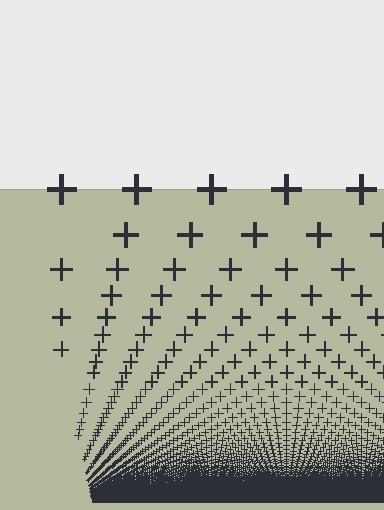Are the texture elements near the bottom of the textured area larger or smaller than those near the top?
Smaller. The gradient is inverted — elements near the bottom are smaller and denser.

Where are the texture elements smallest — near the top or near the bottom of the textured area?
Near the bottom.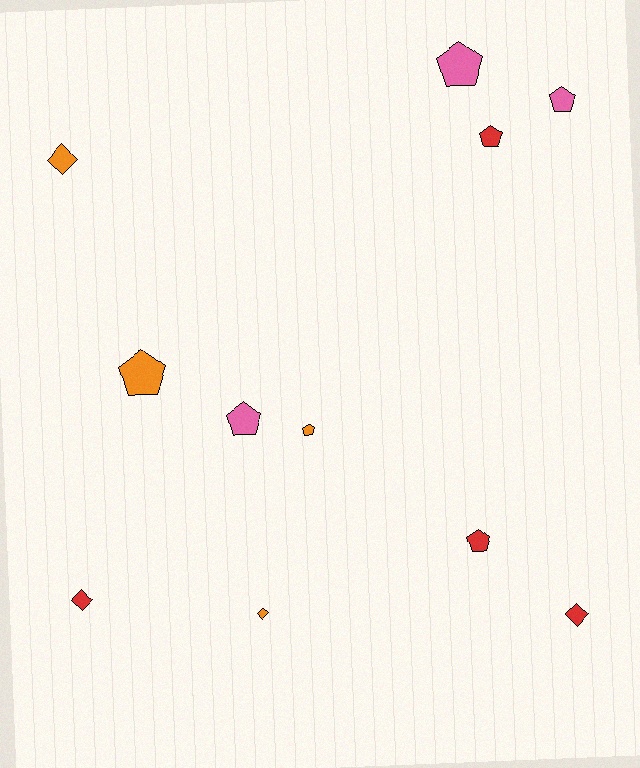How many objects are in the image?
There are 11 objects.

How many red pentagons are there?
There are 2 red pentagons.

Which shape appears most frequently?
Pentagon, with 7 objects.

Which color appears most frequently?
Orange, with 4 objects.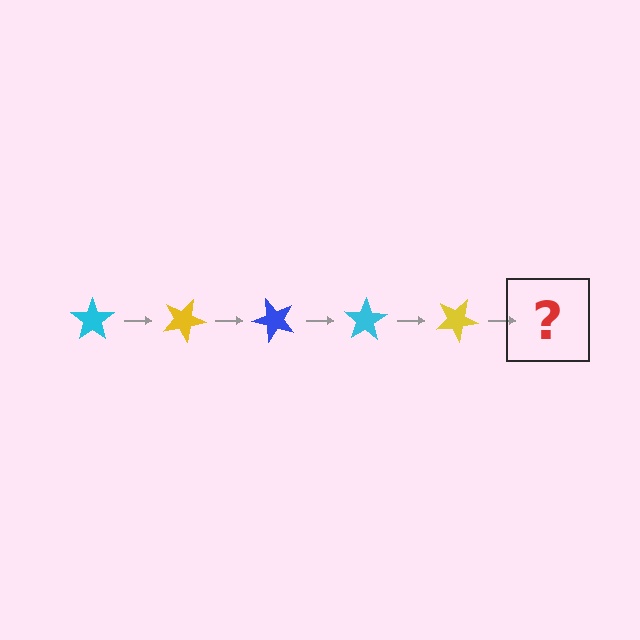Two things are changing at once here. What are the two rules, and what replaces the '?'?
The two rules are that it rotates 25 degrees each step and the color cycles through cyan, yellow, and blue. The '?' should be a blue star, rotated 125 degrees from the start.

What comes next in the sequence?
The next element should be a blue star, rotated 125 degrees from the start.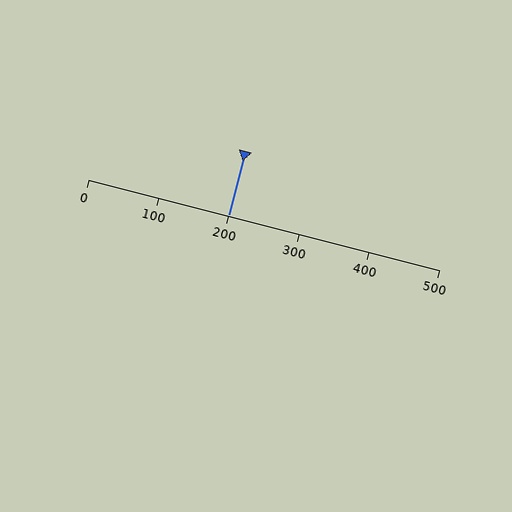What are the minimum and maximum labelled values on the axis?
The axis runs from 0 to 500.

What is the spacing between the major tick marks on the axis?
The major ticks are spaced 100 apart.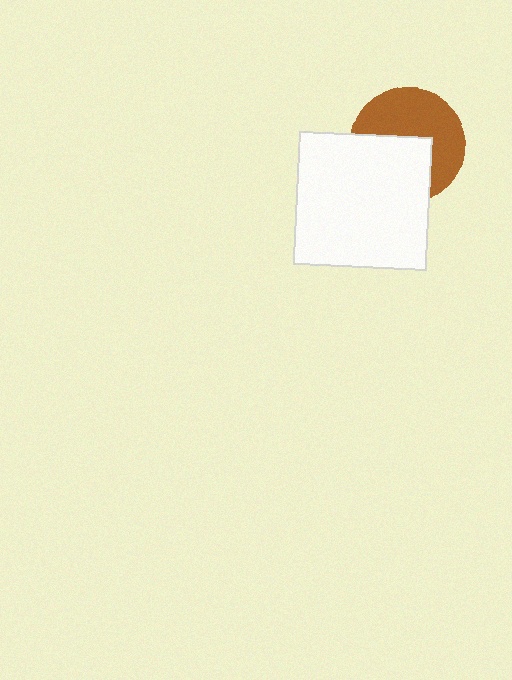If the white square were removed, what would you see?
You would see the complete brown circle.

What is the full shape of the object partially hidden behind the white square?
The partially hidden object is a brown circle.